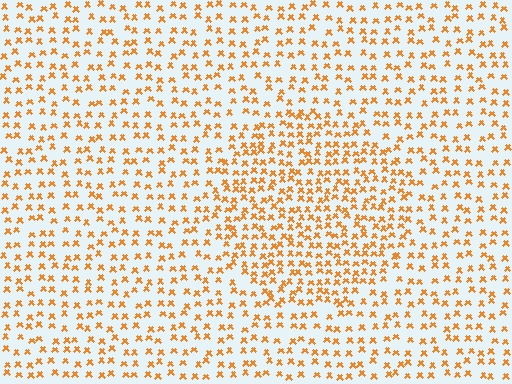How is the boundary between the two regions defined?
The boundary is defined by a change in element density (approximately 1.7x ratio). All elements are the same color, size, and shape.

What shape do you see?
I see a circle.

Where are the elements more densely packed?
The elements are more densely packed inside the circle boundary.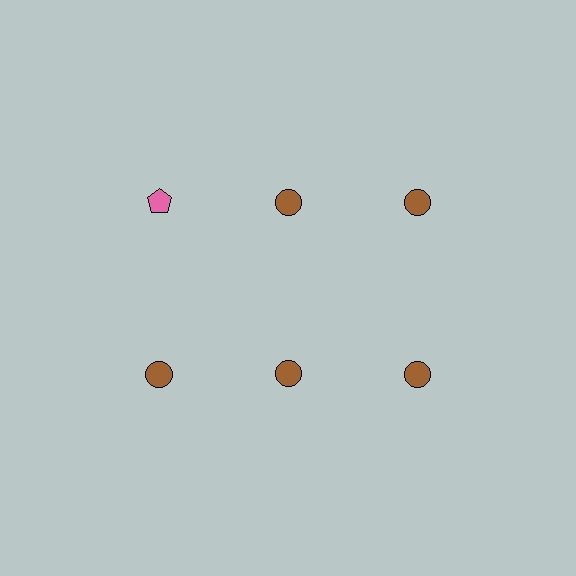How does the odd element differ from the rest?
It differs in both color (pink instead of brown) and shape (pentagon instead of circle).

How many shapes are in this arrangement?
There are 6 shapes arranged in a grid pattern.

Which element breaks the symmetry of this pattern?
The pink pentagon in the top row, leftmost column breaks the symmetry. All other shapes are brown circles.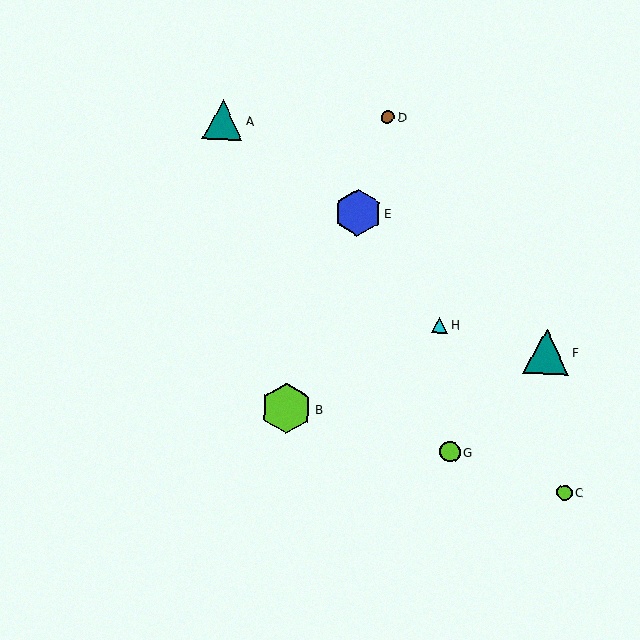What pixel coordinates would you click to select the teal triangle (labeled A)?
Click at (223, 120) to select the teal triangle A.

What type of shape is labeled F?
Shape F is a teal triangle.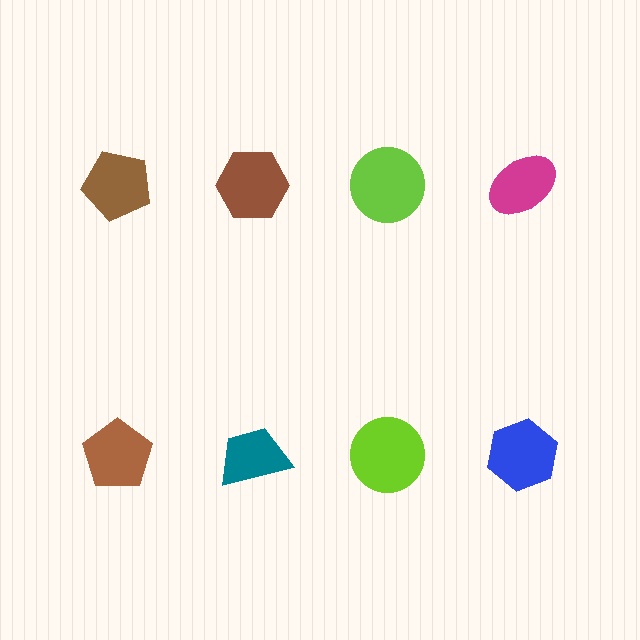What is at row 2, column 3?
A lime circle.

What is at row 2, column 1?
A brown pentagon.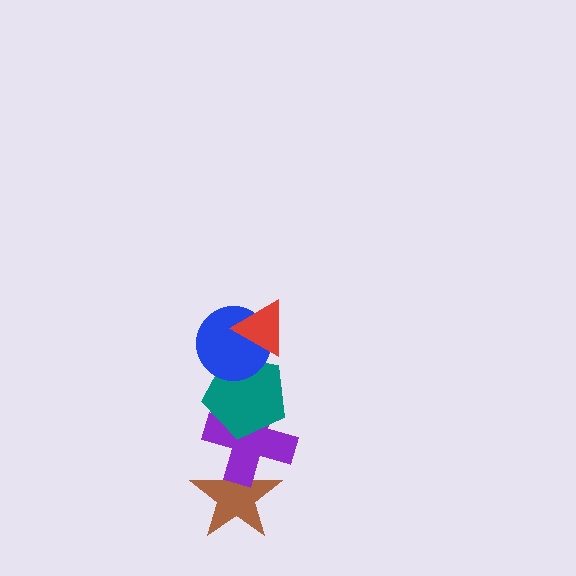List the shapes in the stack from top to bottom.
From top to bottom: the red triangle, the blue circle, the teal pentagon, the purple cross, the brown star.